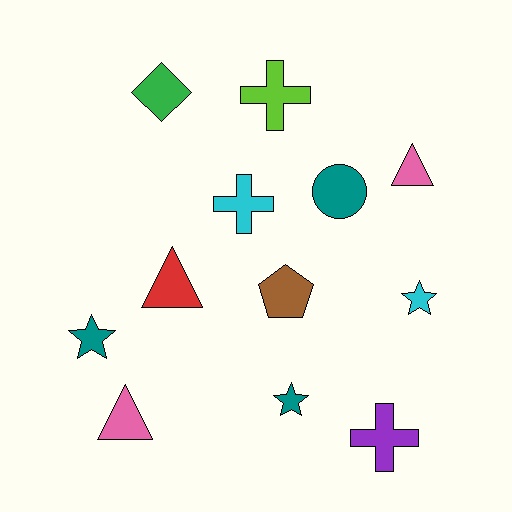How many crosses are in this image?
There are 3 crosses.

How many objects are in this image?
There are 12 objects.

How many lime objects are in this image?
There is 1 lime object.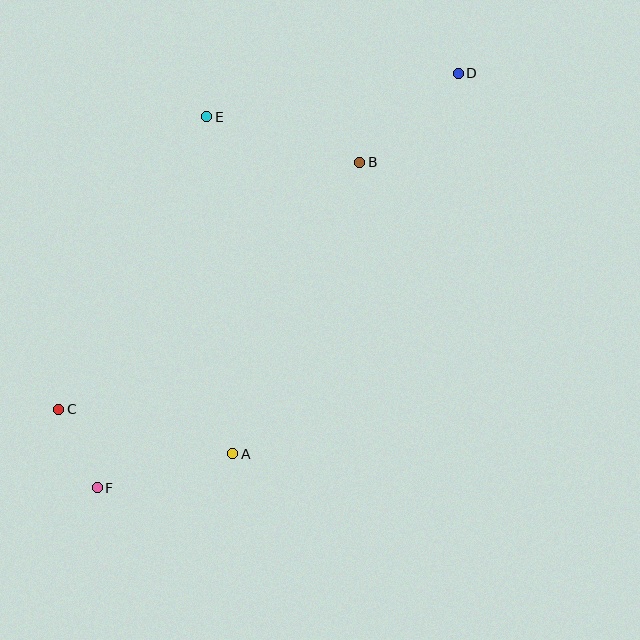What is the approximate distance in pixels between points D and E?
The distance between D and E is approximately 255 pixels.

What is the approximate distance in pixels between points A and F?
The distance between A and F is approximately 140 pixels.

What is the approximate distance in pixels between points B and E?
The distance between B and E is approximately 160 pixels.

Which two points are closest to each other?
Points C and F are closest to each other.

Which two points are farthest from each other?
Points D and F are farthest from each other.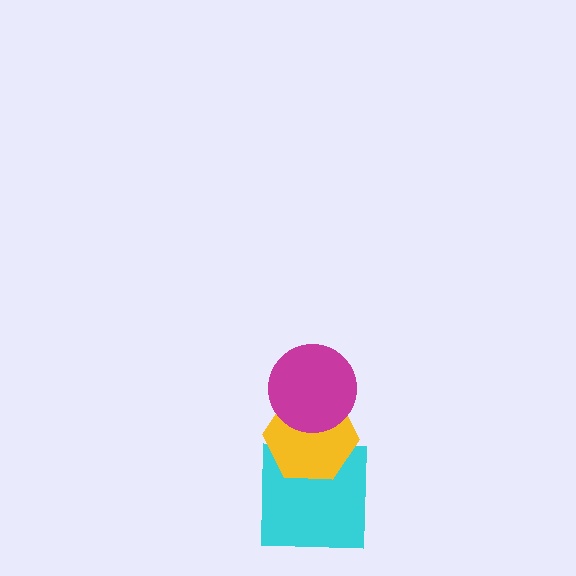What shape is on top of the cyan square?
The yellow hexagon is on top of the cyan square.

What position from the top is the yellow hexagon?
The yellow hexagon is 2nd from the top.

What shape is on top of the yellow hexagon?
The magenta circle is on top of the yellow hexagon.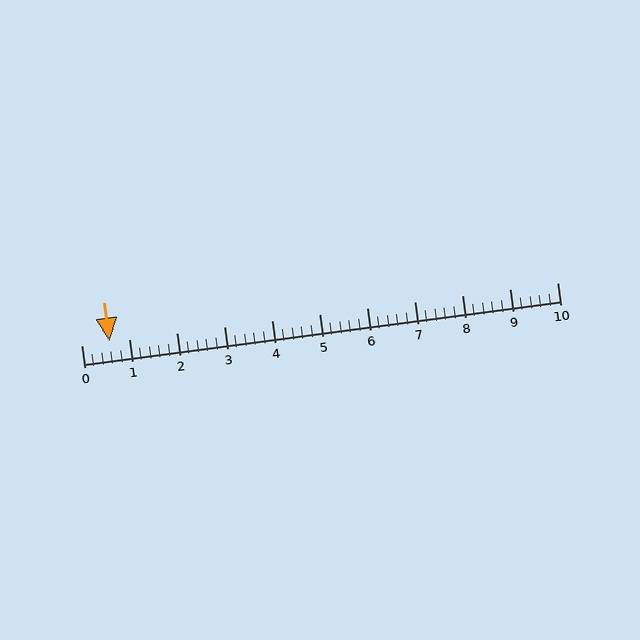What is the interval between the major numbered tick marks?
The major tick marks are spaced 1 units apart.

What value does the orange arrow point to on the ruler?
The orange arrow points to approximately 0.6.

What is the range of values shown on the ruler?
The ruler shows values from 0 to 10.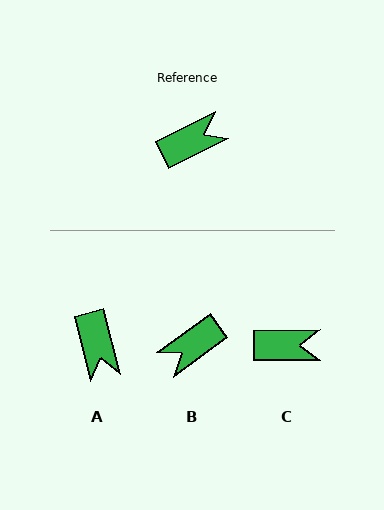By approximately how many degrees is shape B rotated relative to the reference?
Approximately 170 degrees clockwise.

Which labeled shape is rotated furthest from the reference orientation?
B, about 170 degrees away.